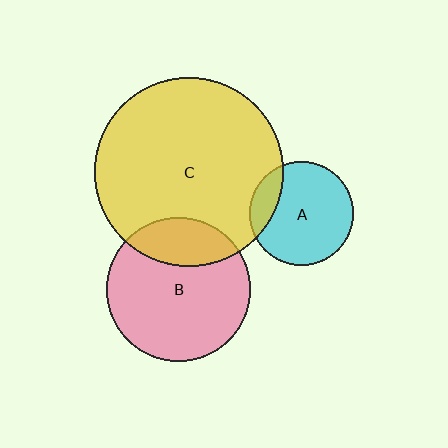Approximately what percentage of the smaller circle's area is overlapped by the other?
Approximately 15%.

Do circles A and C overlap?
Yes.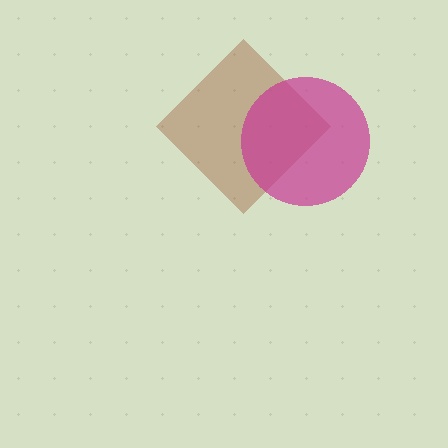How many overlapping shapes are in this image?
There are 2 overlapping shapes in the image.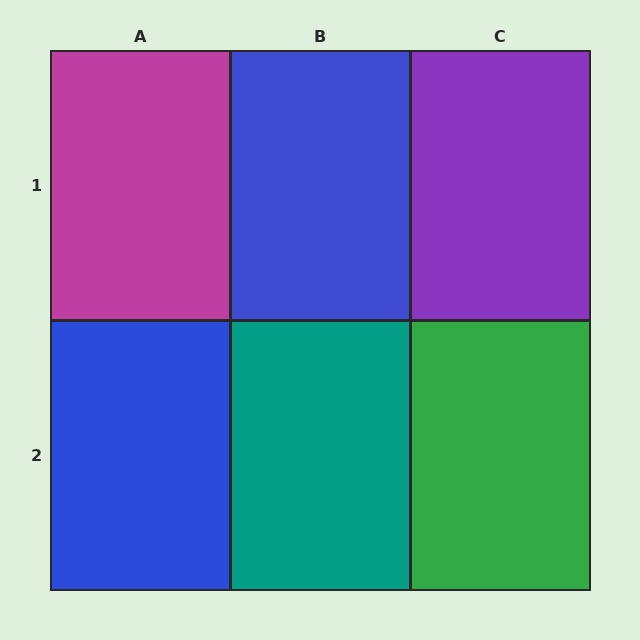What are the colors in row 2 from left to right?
Blue, teal, green.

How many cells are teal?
1 cell is teal.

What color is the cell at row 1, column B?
Blue.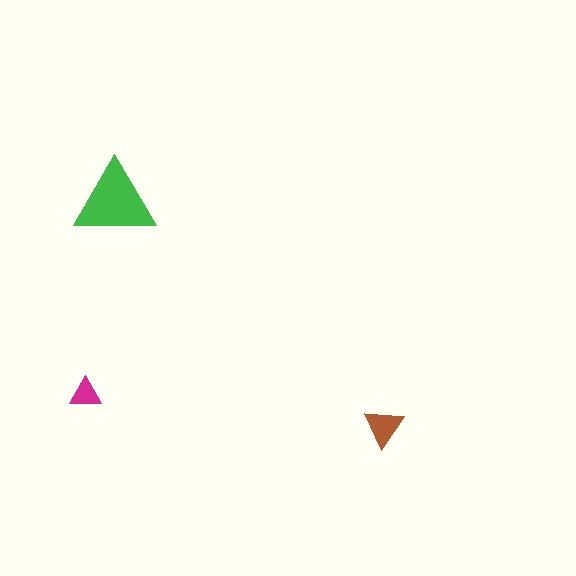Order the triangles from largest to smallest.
the green one, the brown one, the magenta one.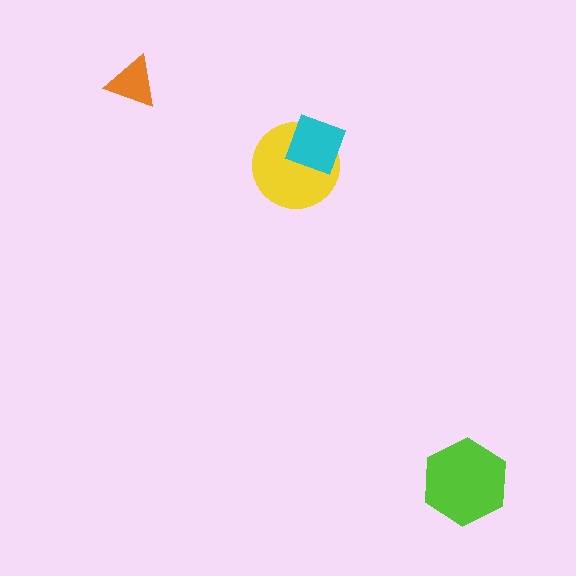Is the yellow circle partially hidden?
Yes, it is partially covered by another shape.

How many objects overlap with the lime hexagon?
0 objects overlap with the lime hexagon.